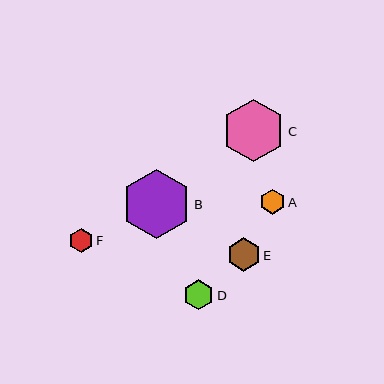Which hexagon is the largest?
Hexagon B is the largest with a size of approximately 69 pixels.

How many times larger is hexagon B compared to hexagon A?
Hexagon B is approximately 2.7 times the size of hexagon A.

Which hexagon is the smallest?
Hexagon F is the smallest with a size of approximately 24 pixels.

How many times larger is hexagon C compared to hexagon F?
Hexagon C is approximately 2.6 times the size of hexagon F.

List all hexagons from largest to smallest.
From largest to smallest: B, C, E, D, A, F.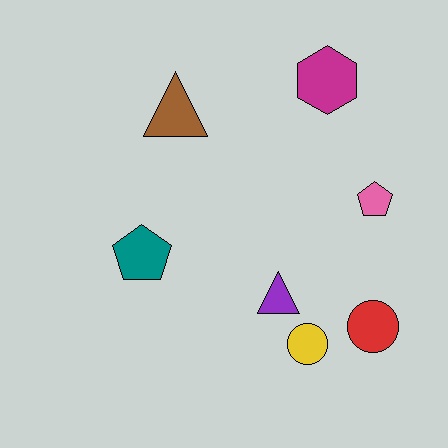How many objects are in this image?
There are 7 objects.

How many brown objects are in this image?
There is 1 brown object.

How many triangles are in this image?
There are 2 triangles.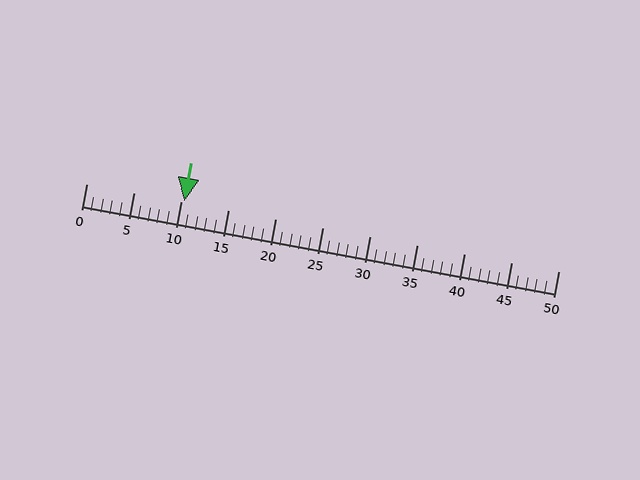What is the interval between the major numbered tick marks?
The major tick marks are spaced 5 units apart.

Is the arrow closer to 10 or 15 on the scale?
The arrow is closer to 10.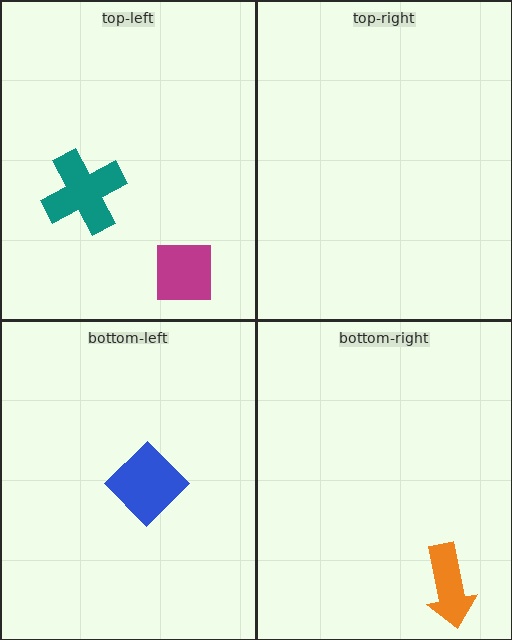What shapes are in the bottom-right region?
The orange arrow.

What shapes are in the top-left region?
The teal cross, the magenta square.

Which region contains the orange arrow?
The bottom-right region.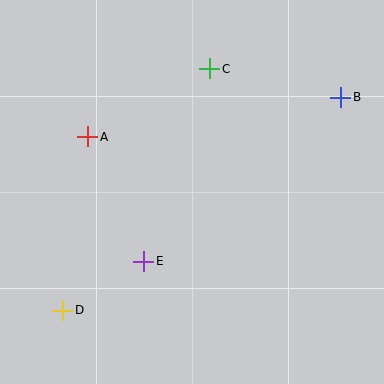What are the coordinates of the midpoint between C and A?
The midpoint between C and A is at (149, 103).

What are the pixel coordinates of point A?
Point A is at (88, 137).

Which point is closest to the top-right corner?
Point B is closest to the top-right corner.